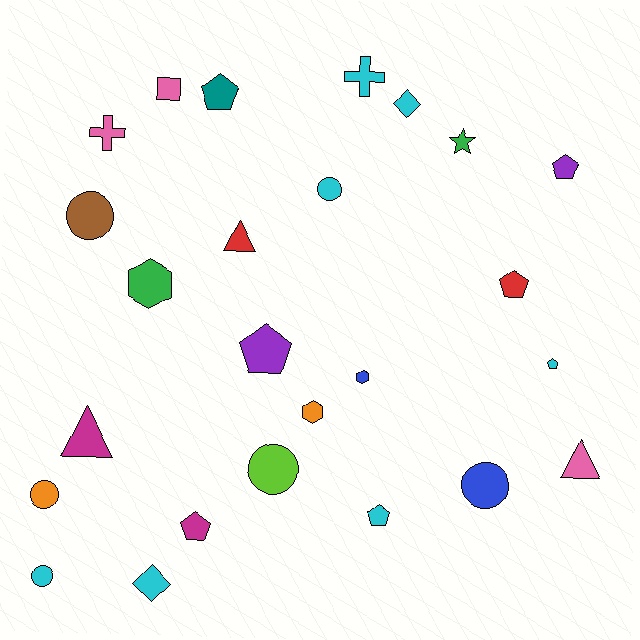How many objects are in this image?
There are 25 objects.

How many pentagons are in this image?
There are 7 pentagons.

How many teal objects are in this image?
There is 1 teal object.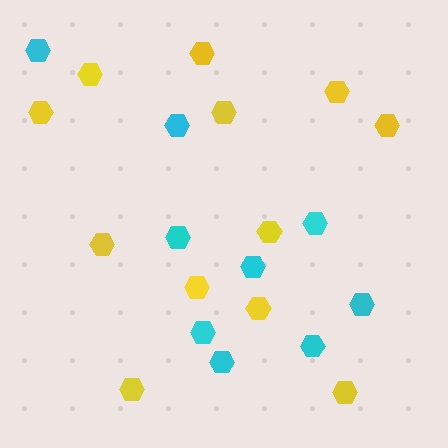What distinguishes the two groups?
There are 2 groups: one group of yellow hexagons (12) and one group of cyan hexagons (9).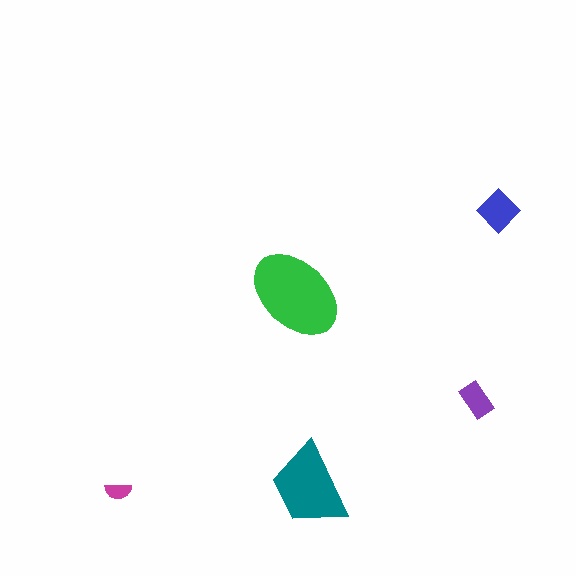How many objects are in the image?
There are 5 objects in the image.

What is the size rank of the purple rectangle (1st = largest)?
4th.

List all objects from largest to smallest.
The green ellipse, the teal trapezoid, the blue diamond, the purple rectangle, the magenta semicircle.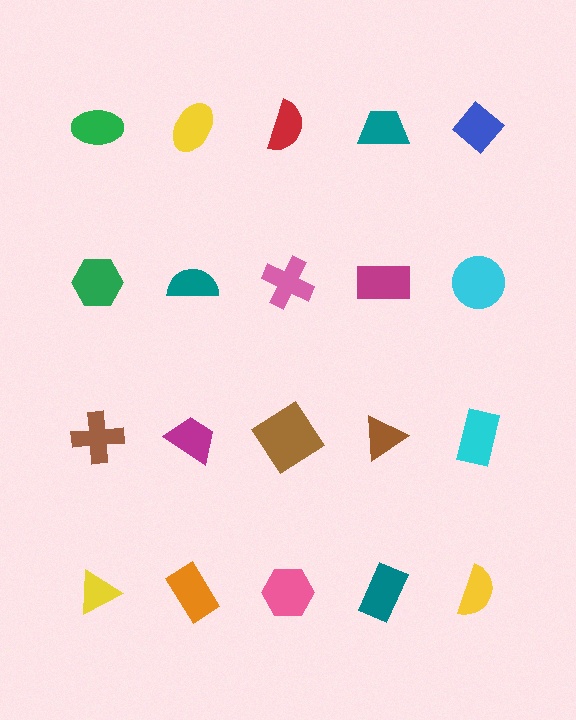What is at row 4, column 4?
A teal rectangle.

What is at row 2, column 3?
A pink cross.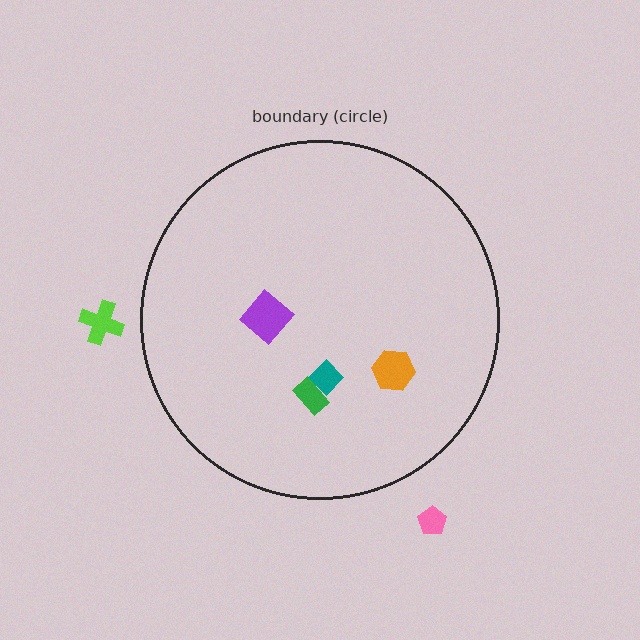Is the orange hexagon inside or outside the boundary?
Inside.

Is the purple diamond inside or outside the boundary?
Inside.